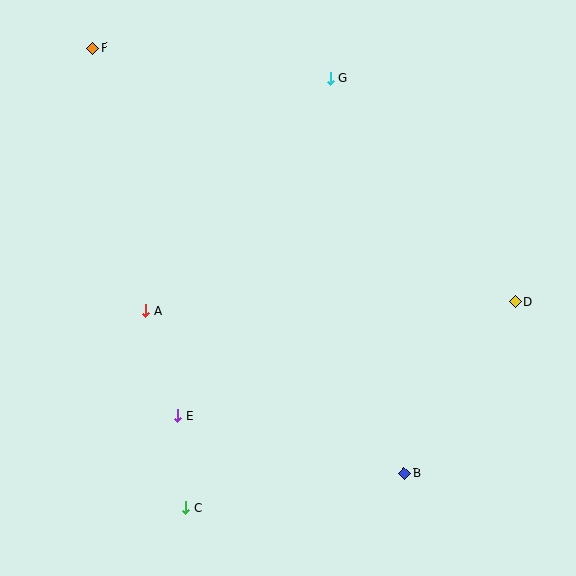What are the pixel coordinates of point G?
Point G is at (330, 78).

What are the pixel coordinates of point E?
Point E is at (178, 416).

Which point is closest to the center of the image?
Point A at (146, 311) is closest to the center.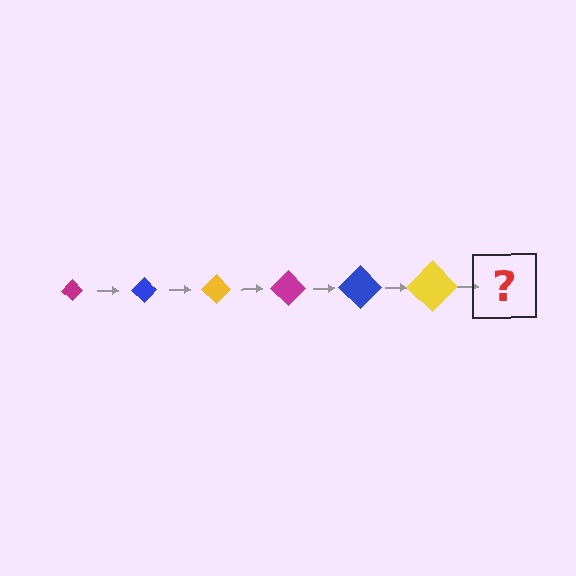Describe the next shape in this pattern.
It should be a magenta diamond, larger than the previous one.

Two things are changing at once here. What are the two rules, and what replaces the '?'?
The two rules are that the diamond grows larger each step and the color cycles through magenta, blue, and yellow. The '?' should be a magenta diamond, larger than the previous one.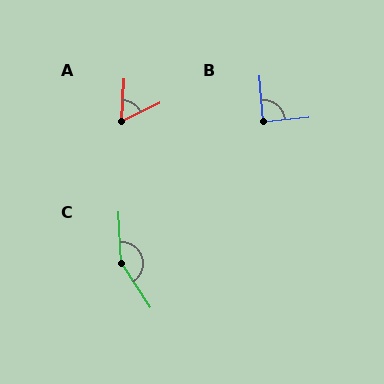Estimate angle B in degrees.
Approximately 88 degrees.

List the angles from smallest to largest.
A (60°), B (88°), C (149°).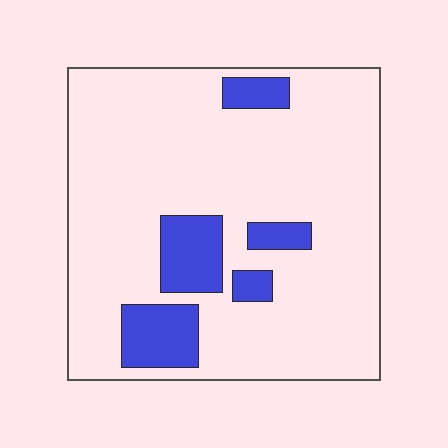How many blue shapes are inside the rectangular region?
5.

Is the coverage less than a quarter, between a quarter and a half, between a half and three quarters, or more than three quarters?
Less than a quarter.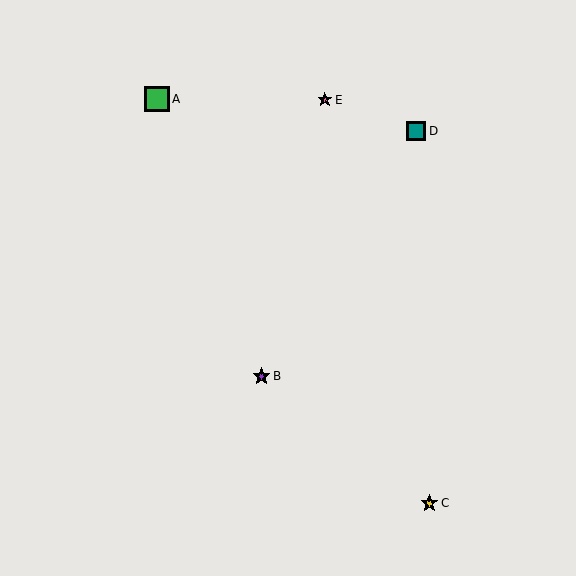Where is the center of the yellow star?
The center of the yellow star is at (429, 503).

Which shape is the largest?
The green square (labeled A) is the largest.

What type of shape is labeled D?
Shape D is a teal square.